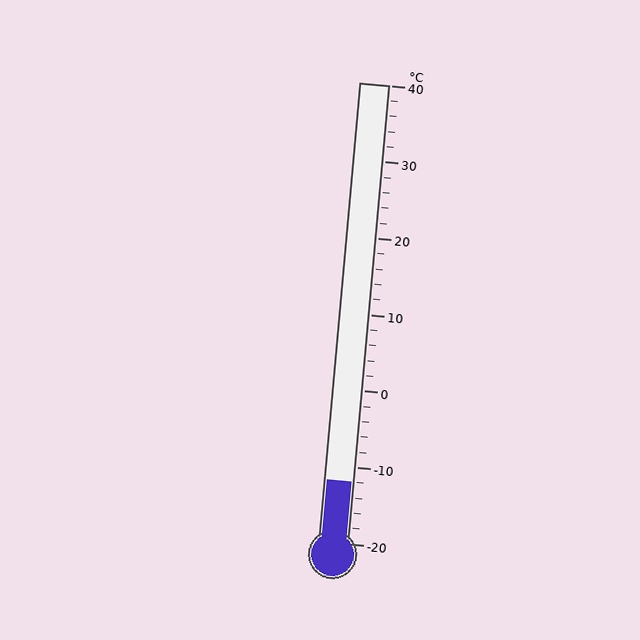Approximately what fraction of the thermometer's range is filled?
The thermometer is filled to approximately 15% of its range.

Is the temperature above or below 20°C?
The temperature is below 20°C.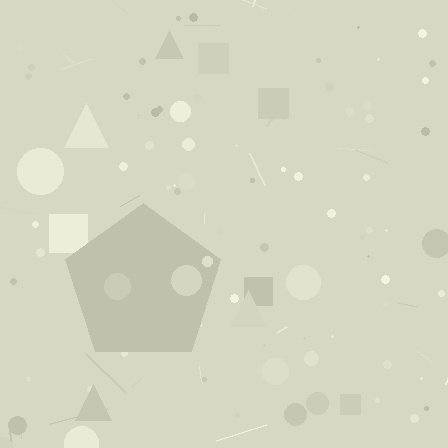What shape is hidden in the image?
A pentagon is hidden in the image.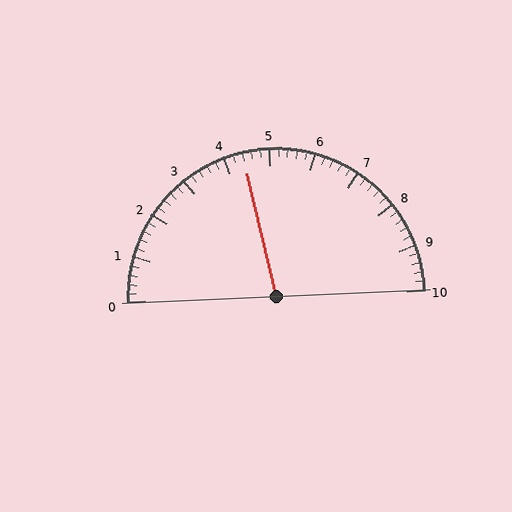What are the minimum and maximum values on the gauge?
The gauge ranges from 0 to 10.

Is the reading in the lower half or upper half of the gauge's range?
The reading is in the lower half of the range (0 to 10).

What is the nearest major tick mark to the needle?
The nearest major tick mark is 4.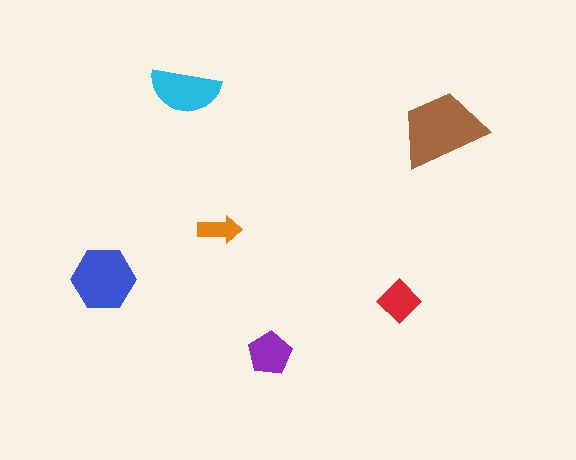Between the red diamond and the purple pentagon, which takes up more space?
The purple pentagon.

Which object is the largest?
The brown trapezoid.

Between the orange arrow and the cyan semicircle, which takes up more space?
The cyan semicircle.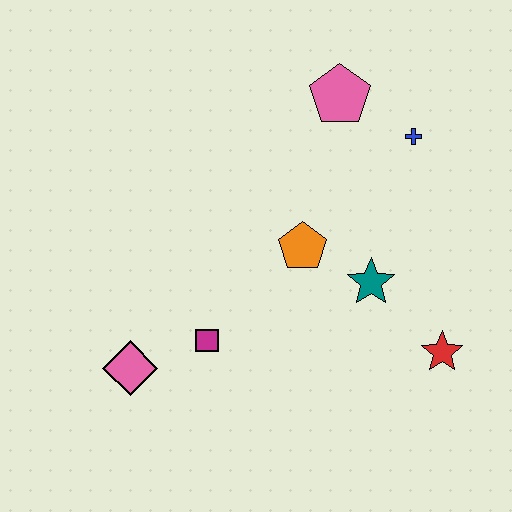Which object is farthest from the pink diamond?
The blue cross is farthest from the pink diamond.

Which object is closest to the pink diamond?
The magenta square is closest to the pink diamond.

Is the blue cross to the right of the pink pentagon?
Yes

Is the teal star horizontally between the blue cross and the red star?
No